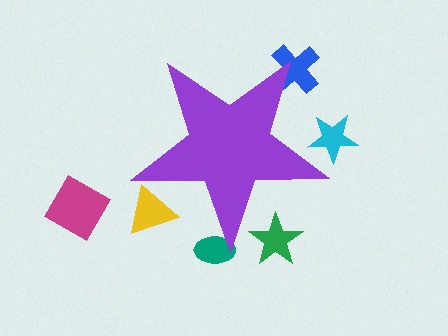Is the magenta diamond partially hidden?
No, the magenta diamond is fully visible.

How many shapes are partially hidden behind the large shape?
5 shapes are partially hidden.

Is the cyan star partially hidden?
Yes, the cyan star is partially hidden behind the purple star.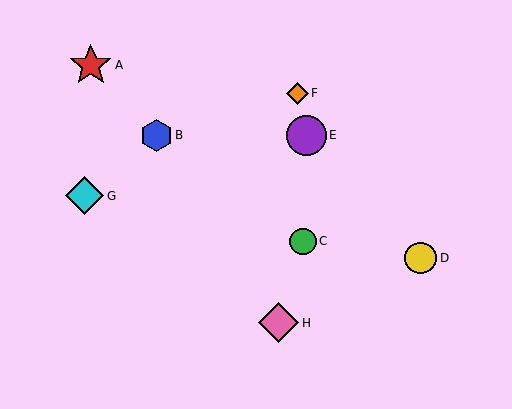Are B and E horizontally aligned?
Yes, both are at y≈135.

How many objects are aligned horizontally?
2 objects (B, E) are aligned horizontally.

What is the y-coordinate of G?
Object G is at y≈196.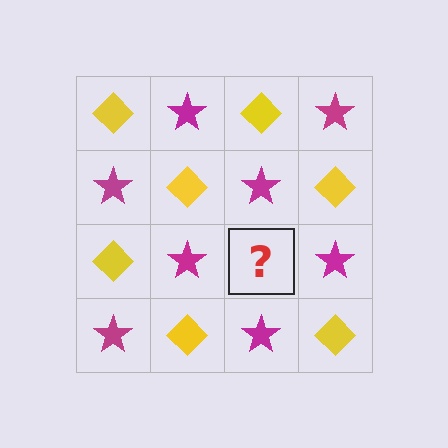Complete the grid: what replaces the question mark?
The question mark should be replaced with a yellow diamond.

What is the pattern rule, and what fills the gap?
The rule is that it alternates yellow diamond and magenta star in a checkerboard pattern. The gap should be filled with a yellow diamond.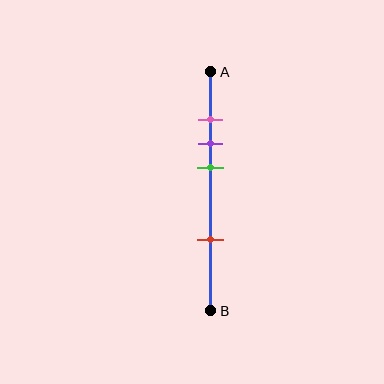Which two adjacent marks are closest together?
The pink and purple marks are the closest adjacent pair.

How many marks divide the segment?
There are 4 marks dividing the segment.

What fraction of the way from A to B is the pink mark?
The pink mark is approximately 20% (0.2) of the way from A to B.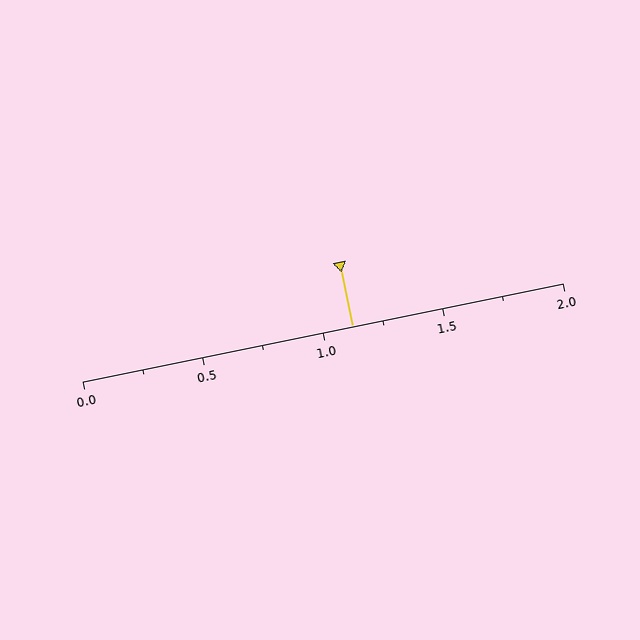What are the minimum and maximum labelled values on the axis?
The axis runs from 0.0 to 2.0.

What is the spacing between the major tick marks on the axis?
The major ticks are spaced 0.5 apart.